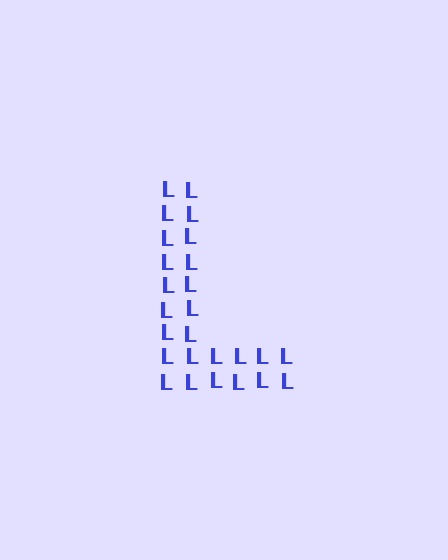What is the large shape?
The large shape is the letter L.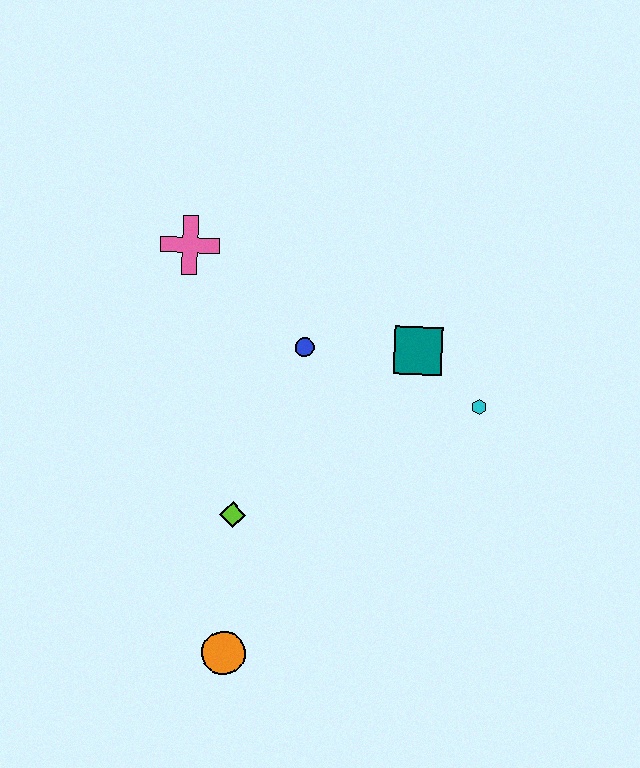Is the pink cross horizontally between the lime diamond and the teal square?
No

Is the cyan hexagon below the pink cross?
Yes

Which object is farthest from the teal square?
The orange circle is farthest from the teal square.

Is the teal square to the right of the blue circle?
Yes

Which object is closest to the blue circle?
The teal square is closest to the blue circle.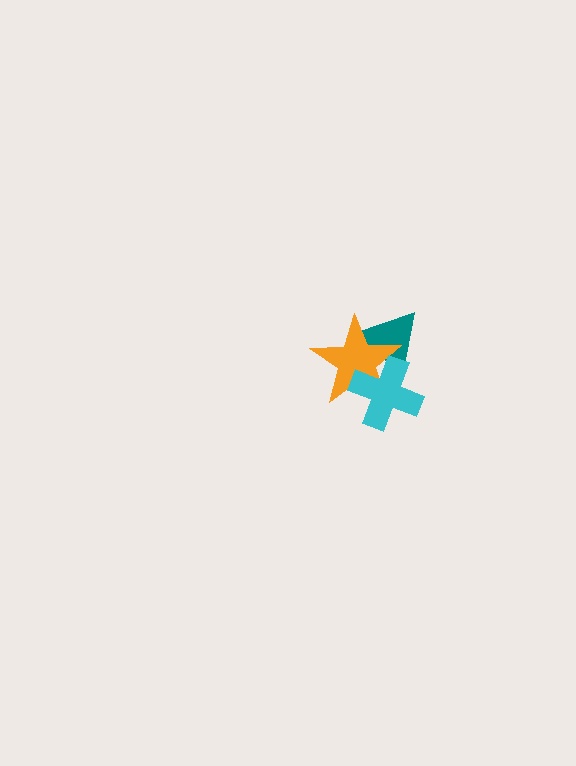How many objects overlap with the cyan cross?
2 objects overlap with the cyan cross.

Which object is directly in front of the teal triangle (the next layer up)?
The orange star is directly in front of the teal triangle.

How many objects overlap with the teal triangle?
2 objects overlap with the teal triangle.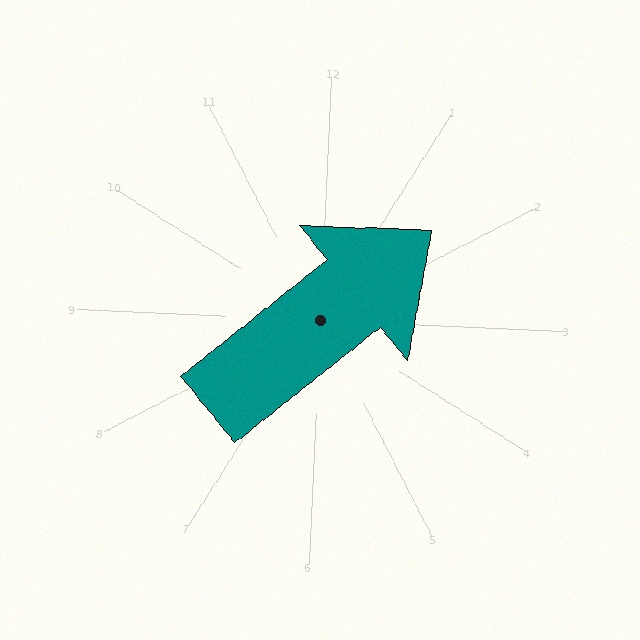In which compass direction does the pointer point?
Northeast.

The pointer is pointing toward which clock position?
Roughly 2 o'clock.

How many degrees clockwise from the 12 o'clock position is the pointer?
Approximately 49 degrees.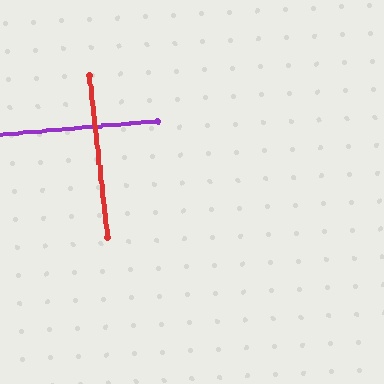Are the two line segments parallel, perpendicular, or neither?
Perpendicular — they meet at approximately 88°.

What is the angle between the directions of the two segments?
Approximately 88 degrees.